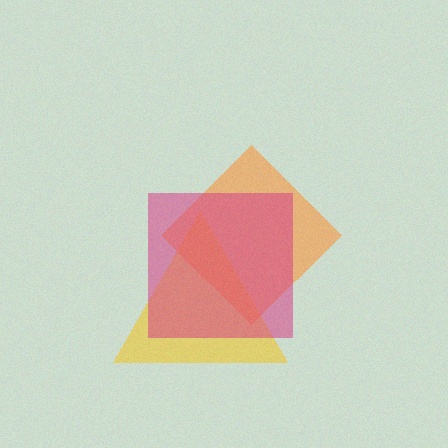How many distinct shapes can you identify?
There are 3 distinct shapes: a yellow triangle, an orange diamond, a magenta square.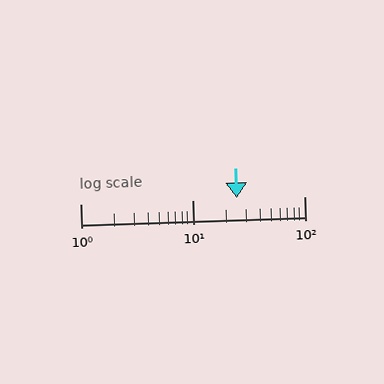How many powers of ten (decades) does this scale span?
The scale spans 2 decades, from 1 to 100.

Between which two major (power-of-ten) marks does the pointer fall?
The pointer is between 10 and 100.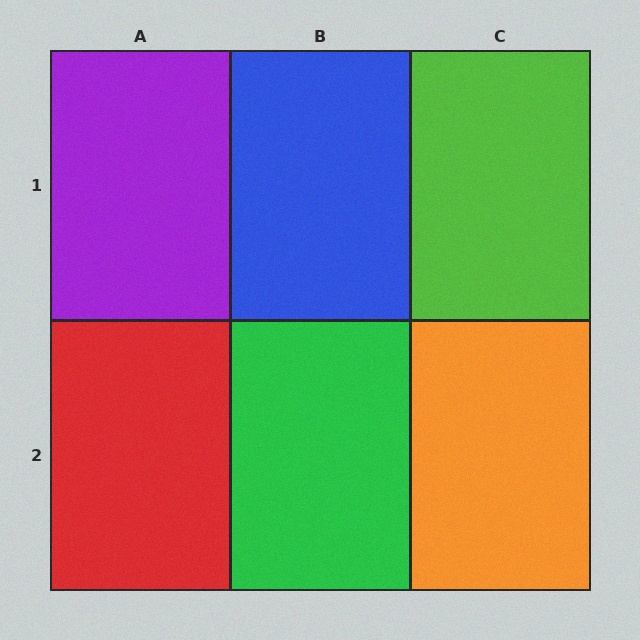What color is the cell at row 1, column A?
Purple.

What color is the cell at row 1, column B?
Blue.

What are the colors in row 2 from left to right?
Red, green, orange.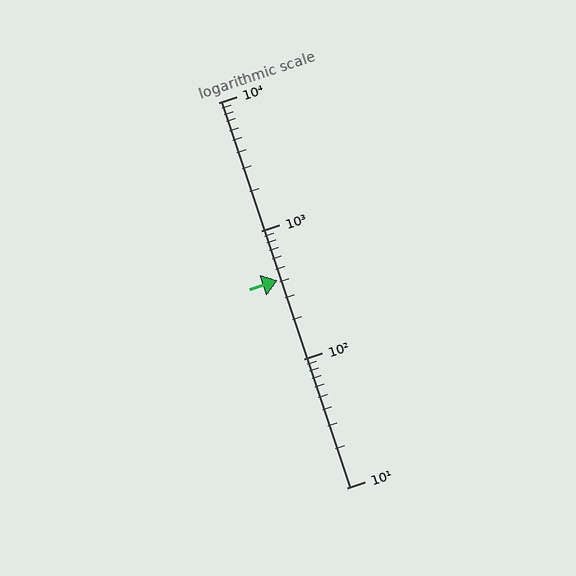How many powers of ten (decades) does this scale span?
The scale spans 3 decades, from 10 to 10000.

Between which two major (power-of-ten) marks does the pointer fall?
The pointer is between 100 and 1000.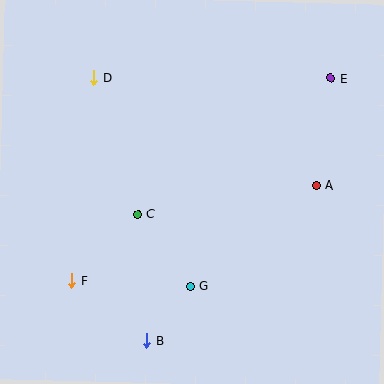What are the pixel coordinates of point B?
Point B is at (147, 341).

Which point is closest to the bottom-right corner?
Point A is closest to the bottom-right corner.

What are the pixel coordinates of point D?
Point D is at (94, 78).